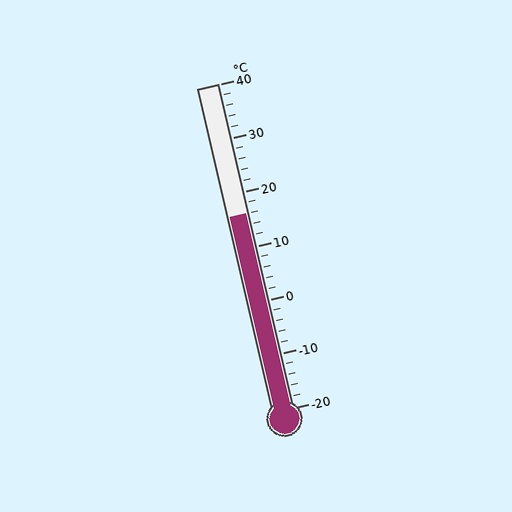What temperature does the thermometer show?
The thermometer shows approximately 16°C.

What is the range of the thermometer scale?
The thermometer scale ranges from -20°C to 40°C.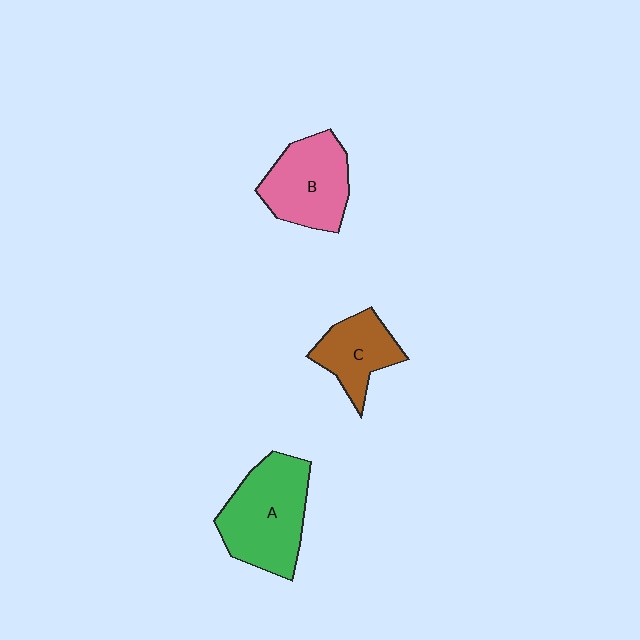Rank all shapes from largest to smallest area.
From largest to smallest: A (green), B (pink), C (brown).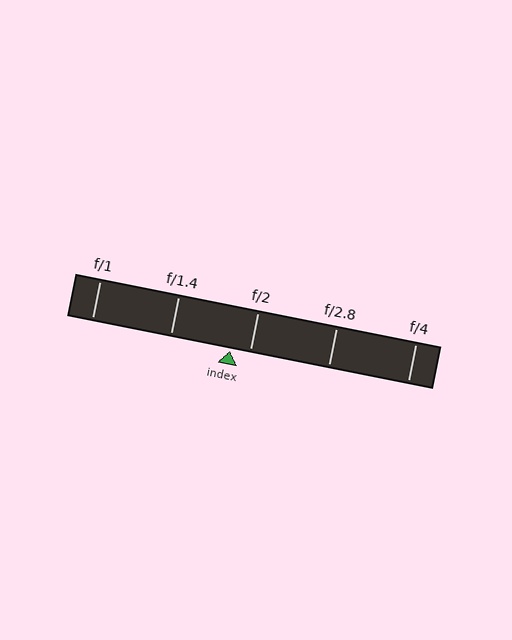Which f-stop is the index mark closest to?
The index mark is closest to f/2.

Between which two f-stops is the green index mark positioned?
The index mark is between f/1.4 and f/2.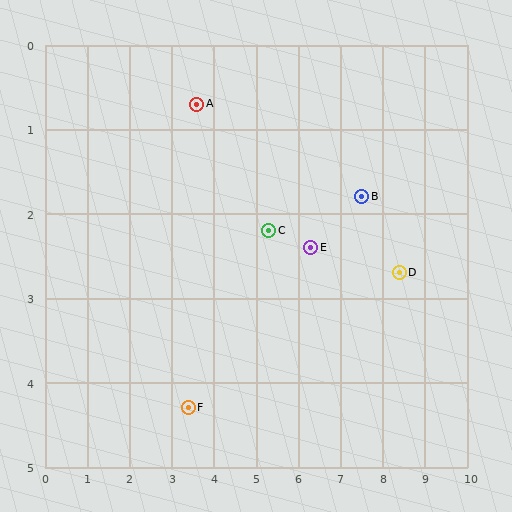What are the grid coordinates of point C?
Point C is at approximately (5.3, 2.2).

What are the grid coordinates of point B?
Point B is at approximately (7.5, 1.8).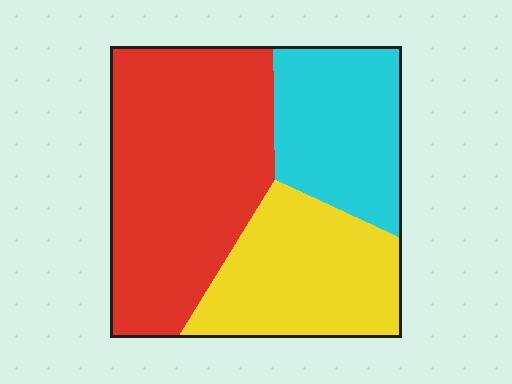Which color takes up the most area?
Red, at roughly 45%.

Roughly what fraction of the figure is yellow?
Yellow takes up about one quarter (1/4) of the figure.